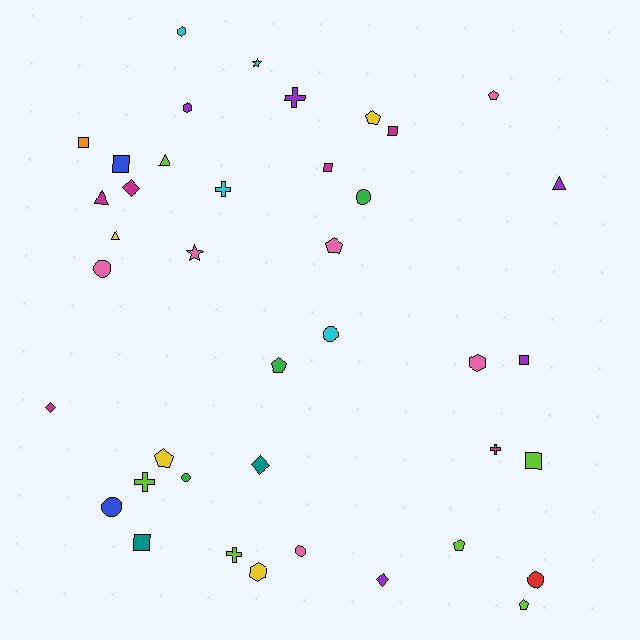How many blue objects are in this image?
There are 2 blue objects.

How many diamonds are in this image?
There are 4 diamonds.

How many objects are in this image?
There are 40 objects.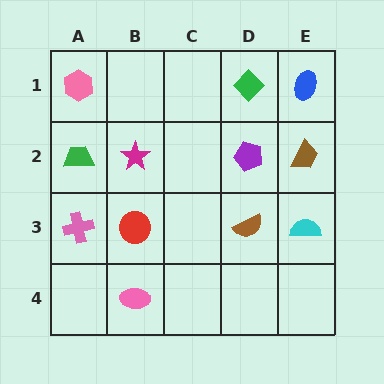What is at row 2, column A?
A green trapezoid.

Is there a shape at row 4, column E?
No, that cell is empty.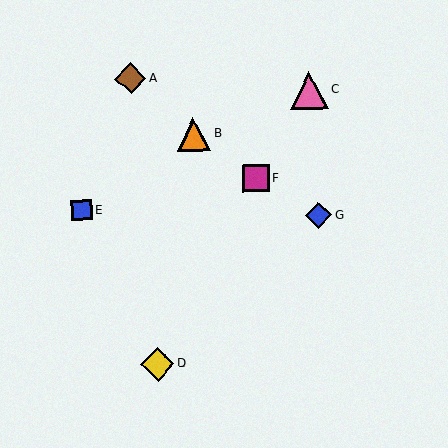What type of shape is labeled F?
Shape F is a magenta square.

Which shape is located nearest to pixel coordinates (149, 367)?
The yellow diamond (labeled D) at (158, 364) is nearest to that location.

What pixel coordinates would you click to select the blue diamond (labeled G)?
Click at (319, 215) to select the blue diamond G.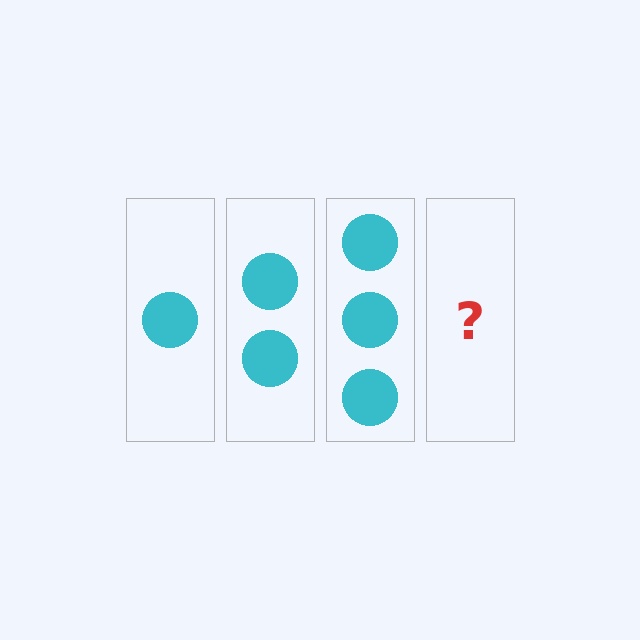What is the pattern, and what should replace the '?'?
The pattern is that each step adds one more circle. The '?' should be 4 circles.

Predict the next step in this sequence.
The next step is 4 circles.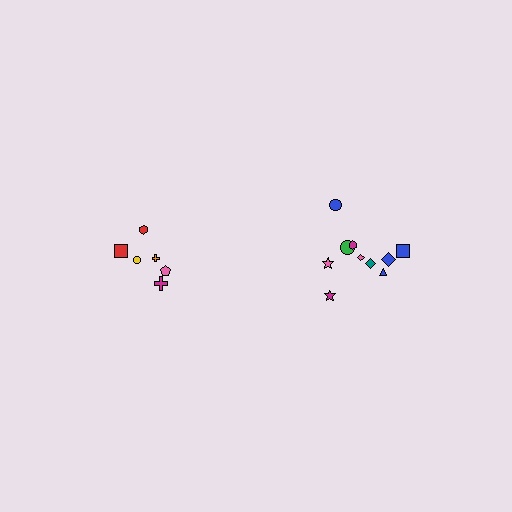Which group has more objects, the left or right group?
The right group.